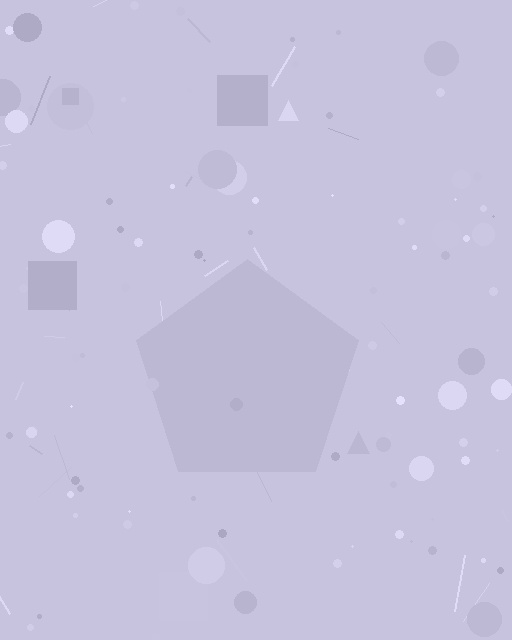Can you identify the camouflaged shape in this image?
The camouflaged shape is a pentagon.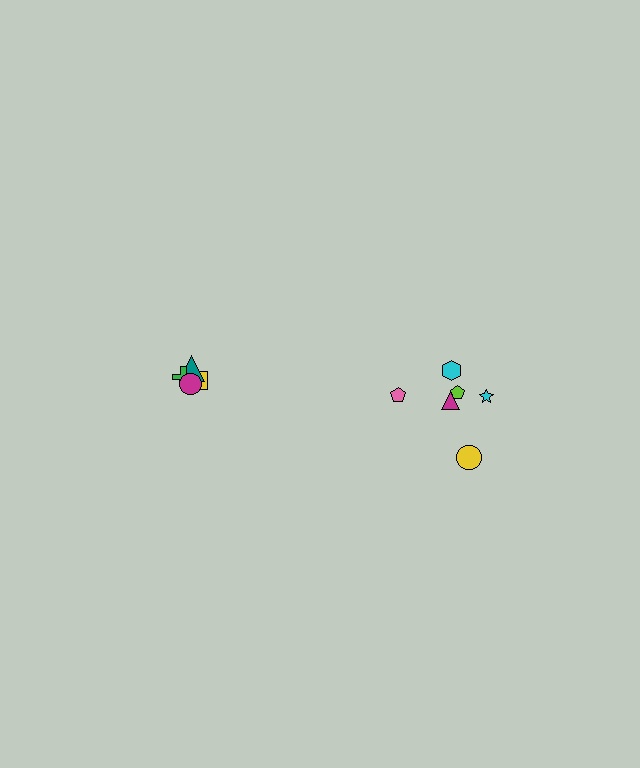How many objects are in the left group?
There are 4 objects.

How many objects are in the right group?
There are 6 objects.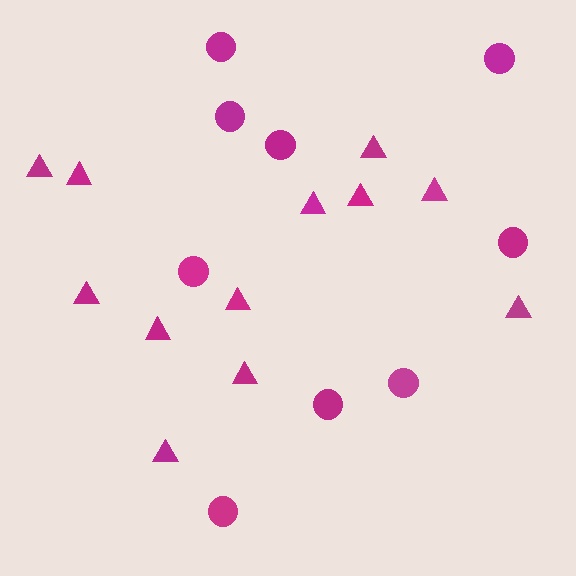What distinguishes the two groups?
There are 2 groups: one group of circles (9) and one group of triangles (12).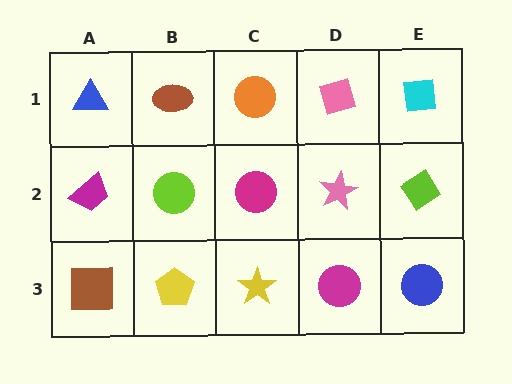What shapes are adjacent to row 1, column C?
A magenta circle (row 2, column C), a brown ellipse (row 1, column B), a pink diamond (row 1, column D).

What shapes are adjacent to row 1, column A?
A magenta trapezoid (row 2, column A), a brown ellipse (row 1, column B).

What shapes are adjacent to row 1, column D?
A pink star (row 2, column D), an orange circle (row 1, column C), a cyan square (row 1, column E).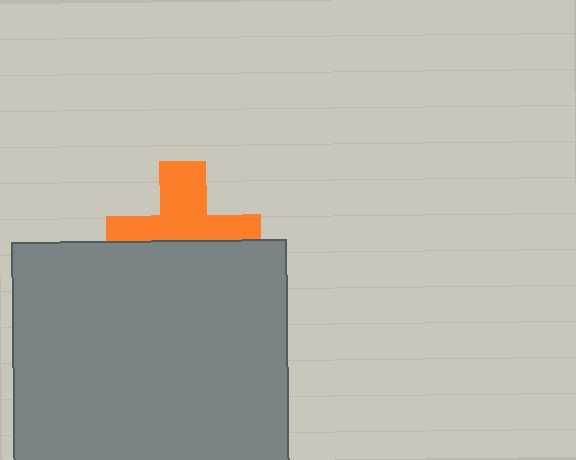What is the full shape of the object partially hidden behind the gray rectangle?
The partially hidden object is an orange cross.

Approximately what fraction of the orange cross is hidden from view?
Roughly 48% of the orange cross is hidden behind the gray rectangle.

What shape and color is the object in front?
The object in front is a gray rectangle.